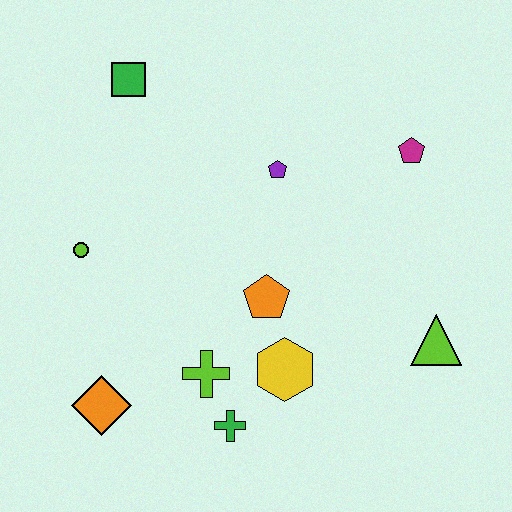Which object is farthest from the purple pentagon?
The orange diamond is farthest from the purple pentagon.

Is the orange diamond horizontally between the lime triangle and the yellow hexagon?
No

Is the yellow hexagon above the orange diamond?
Yes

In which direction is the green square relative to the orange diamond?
The green square is above the orange diamond.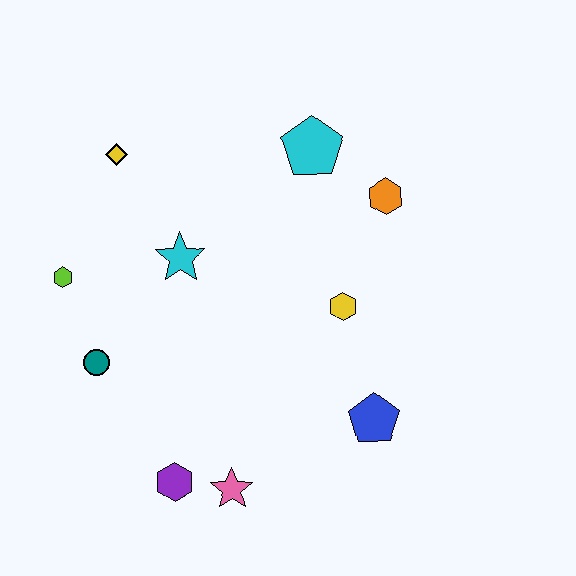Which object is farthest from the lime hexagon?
The blue pentagon is farthest from the lime hexagon.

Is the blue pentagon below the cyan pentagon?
Yes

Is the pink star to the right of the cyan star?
Yes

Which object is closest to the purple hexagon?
The pink star is closest to the purple hexagon.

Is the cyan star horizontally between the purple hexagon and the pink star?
Yes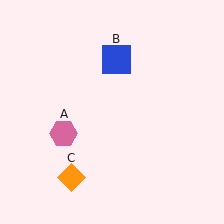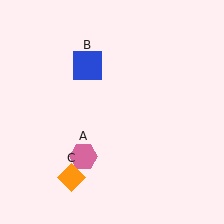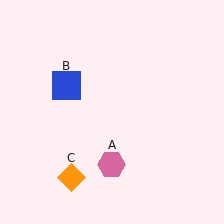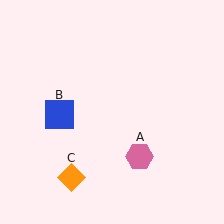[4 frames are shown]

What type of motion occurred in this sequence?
The pink hexagon (object A), blue square (object B) rotated counterclockwise around the center of the scene.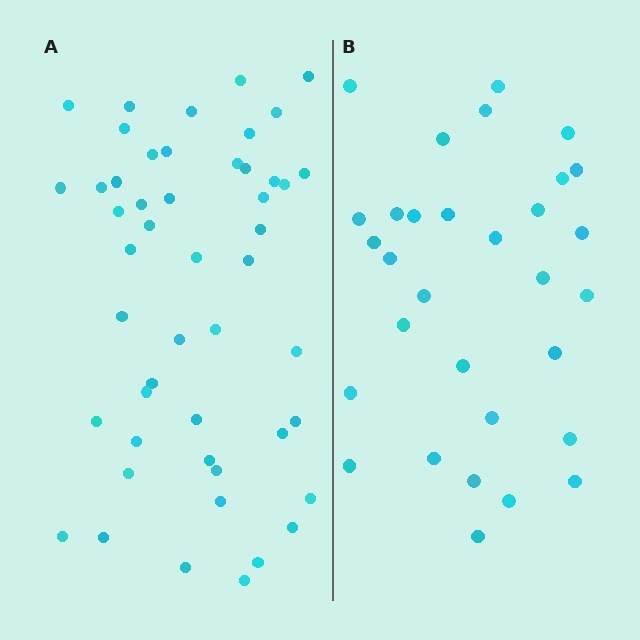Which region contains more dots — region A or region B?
Region A (the left region) has more dots.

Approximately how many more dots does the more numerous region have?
Region A has approximately 20 more dots than region B.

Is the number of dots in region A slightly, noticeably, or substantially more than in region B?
Region A has substantially more. The ratio is roughly 1.6 to 1.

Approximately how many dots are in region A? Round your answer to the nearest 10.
About 50 dots. (The exact count is 49, which rounds to 50.)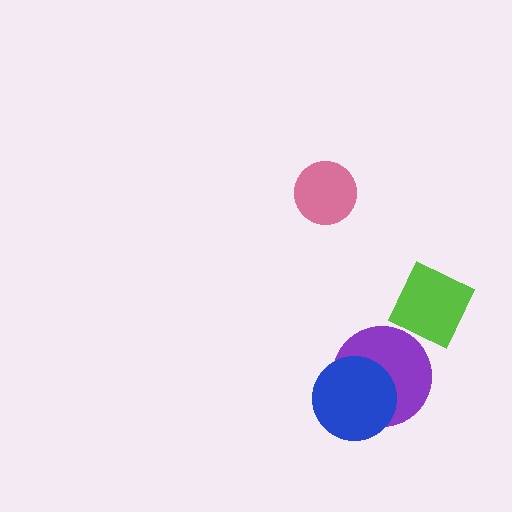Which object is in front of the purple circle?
The blue circle is in front of the purple circle.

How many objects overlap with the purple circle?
1 object overlaps with the purple circle.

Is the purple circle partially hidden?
Yes, it is partially covered by another shape.